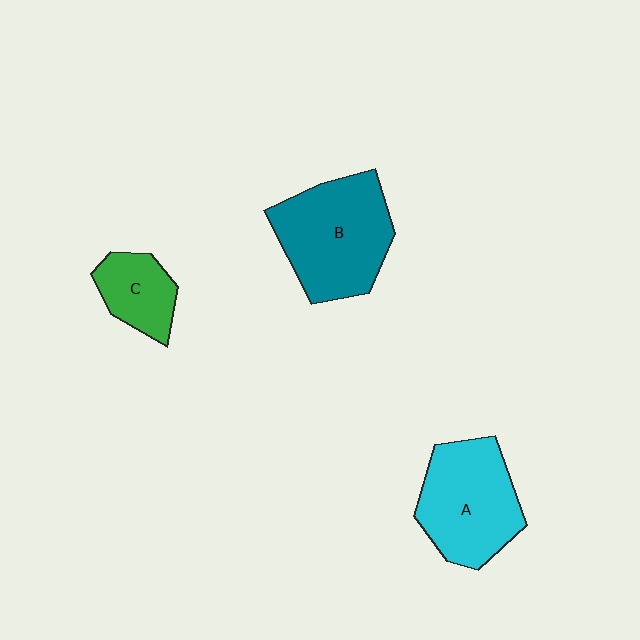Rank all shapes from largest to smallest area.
From largest to smallest: B (teal), A (cyan), C (green).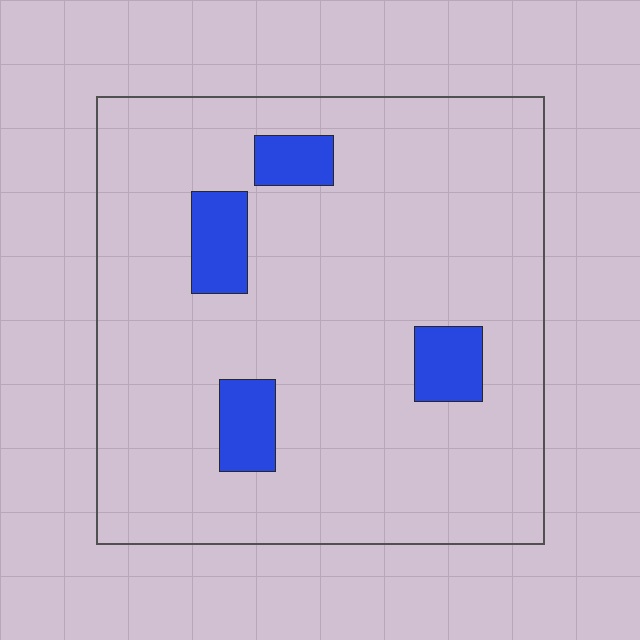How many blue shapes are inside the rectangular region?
4.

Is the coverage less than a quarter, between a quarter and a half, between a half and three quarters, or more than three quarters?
Less than a quarter.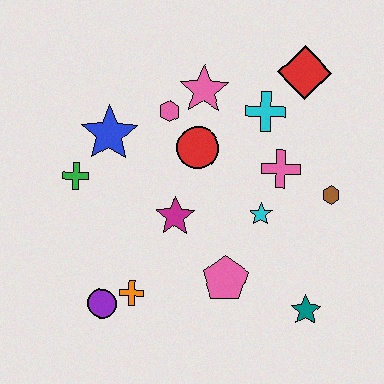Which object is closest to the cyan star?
The pink cross is closest to the cyan star.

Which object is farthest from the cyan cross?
The purple circle is farthest from the cyan cross.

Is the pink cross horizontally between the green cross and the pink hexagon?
No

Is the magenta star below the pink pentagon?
No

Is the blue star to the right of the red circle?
No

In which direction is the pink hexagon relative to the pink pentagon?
The pink hexagon is above the pink pentagon.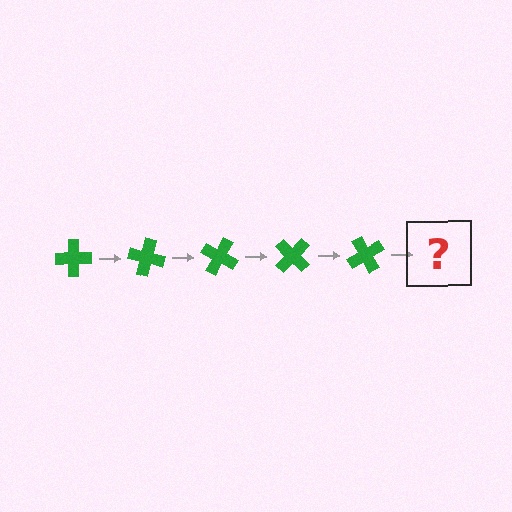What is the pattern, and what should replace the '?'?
The pattern is that the cross rotates 15 degrees each step. The '?' should be a green cross rotated 75 degrees.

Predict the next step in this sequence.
The next step is a green cross rotated 75 degrees.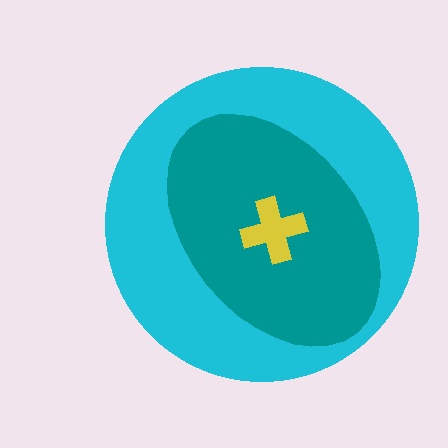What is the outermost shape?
The cyan circle.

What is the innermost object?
The yellow cross.